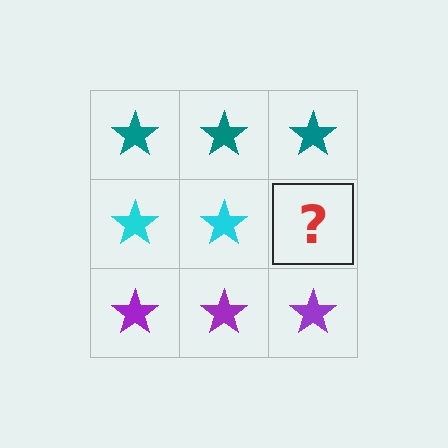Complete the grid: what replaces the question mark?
The question mark should be replaced with a cyan star.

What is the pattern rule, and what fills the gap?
The rule is that each row has a consistent color. The gap should be filled with a cyan star.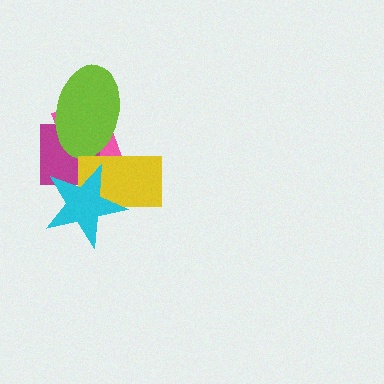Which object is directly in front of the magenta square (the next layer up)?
The lime ellipse is directly in front of the magenta square.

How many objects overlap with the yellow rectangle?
4 objects overlap with the yellow rectangle.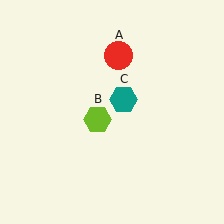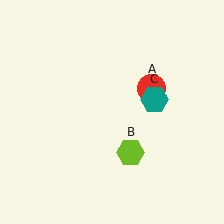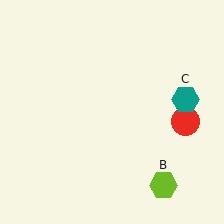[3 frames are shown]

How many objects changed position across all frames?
3 objects changed position: red circle (object A), lime hexagon (object B), teal hexagon (object C).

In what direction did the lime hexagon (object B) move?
The lime hexagon (object B) moved down and to the right.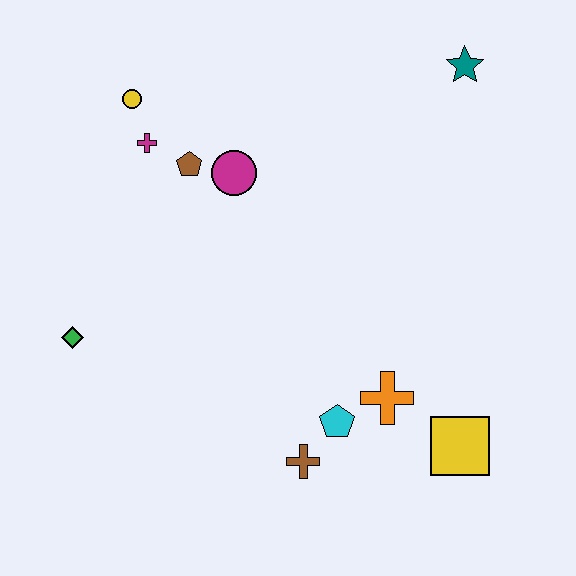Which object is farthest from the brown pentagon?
The yellow square is farthest from the brown pentagon.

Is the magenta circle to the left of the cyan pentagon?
Yes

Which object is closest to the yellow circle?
The magenta cross is closest to the yellow circle.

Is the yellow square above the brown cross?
Yes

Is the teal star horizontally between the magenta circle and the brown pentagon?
No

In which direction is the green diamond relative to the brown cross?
The green diamond is to the left of the brown cross.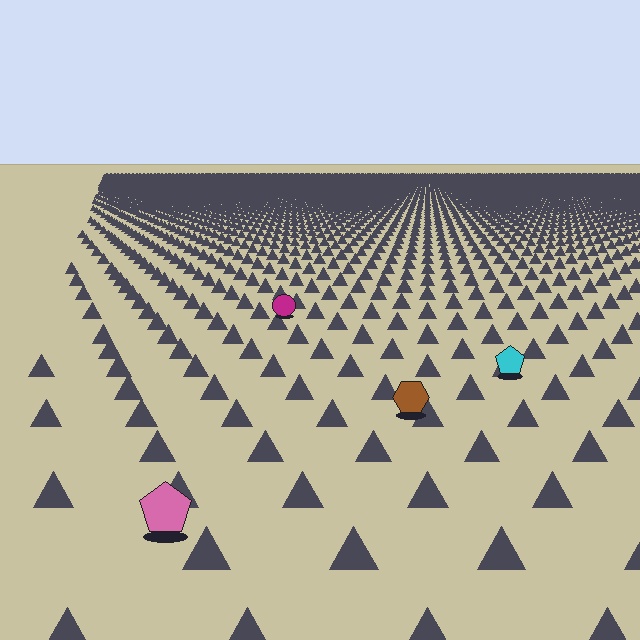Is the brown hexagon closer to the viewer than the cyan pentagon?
Yes. The brown hexagon is closer — you can tell from the texture gradient: the ground texture is coarser near it.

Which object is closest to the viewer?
The pink pentagon is closest. The texture marks near it are larger and more spread out.